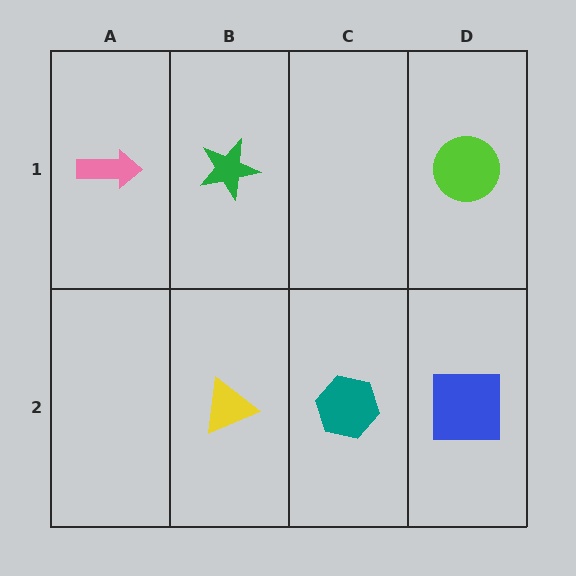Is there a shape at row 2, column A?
No, that cell is empty.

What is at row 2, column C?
A teal hexagon.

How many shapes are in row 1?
3 shapes.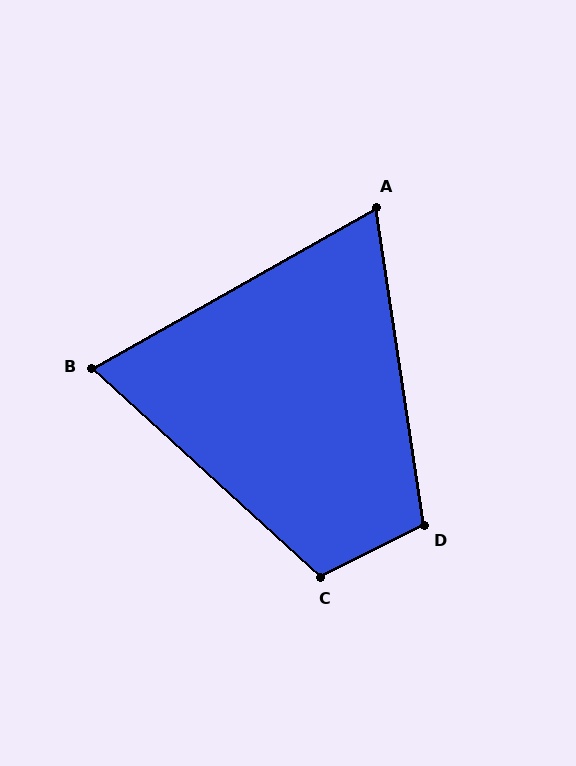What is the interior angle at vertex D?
Approximately 108 degrees (obtuse).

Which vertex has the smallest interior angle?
A, at approximately 69 degrees.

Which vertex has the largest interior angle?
C, at approximately 111 degrees.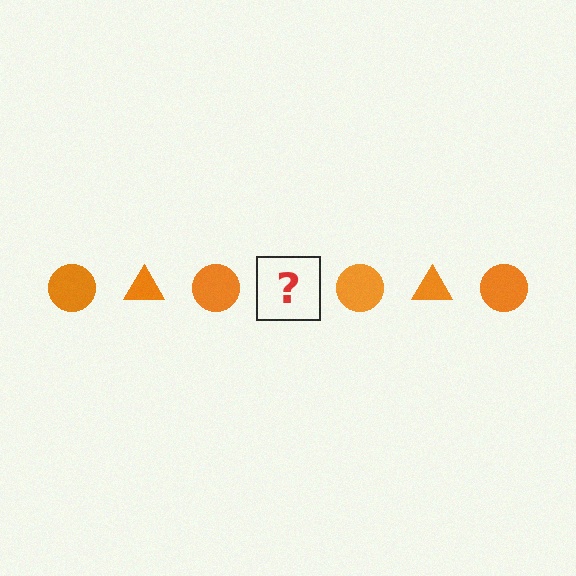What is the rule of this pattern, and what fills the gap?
The rule is that the pattern cycles through circle, triangle shapes in orange. The gap should be filled with an orange triangle.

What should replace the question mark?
The question mark should be replaced with an orange triangle.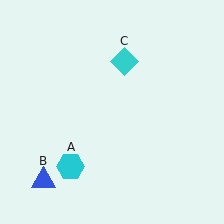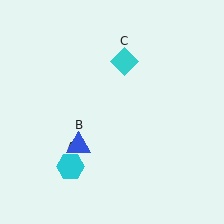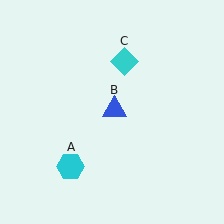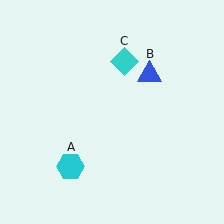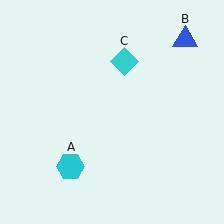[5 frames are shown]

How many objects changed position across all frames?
1 object changed position: blue triangle (object B).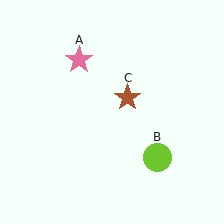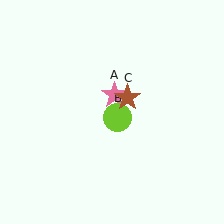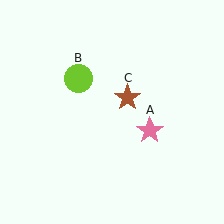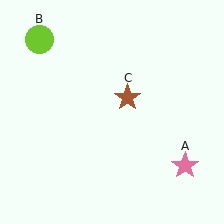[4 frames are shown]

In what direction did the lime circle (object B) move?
The lime circle (object B) moved up and to the left.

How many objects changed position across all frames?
2 objects changed position: pink star (object A), lime circle (object B).